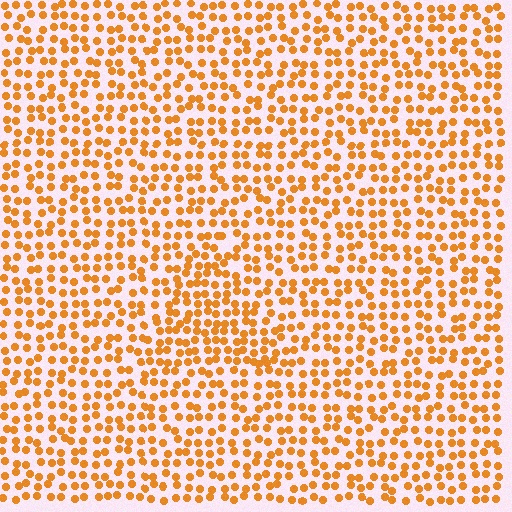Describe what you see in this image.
The image contains small orange elements arranged at two different densities. A triangle-shaped region is visible where the elements are more densely packed than the surrounding area.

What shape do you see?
I see a triangle.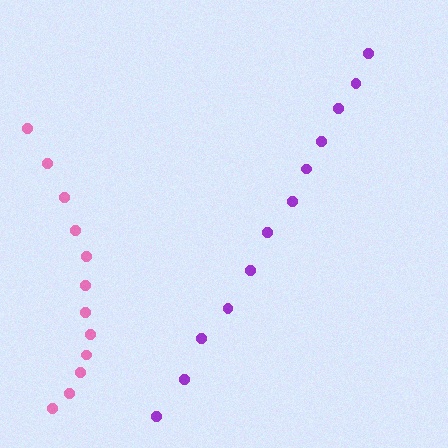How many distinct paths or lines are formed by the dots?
There are 2 distinct paths.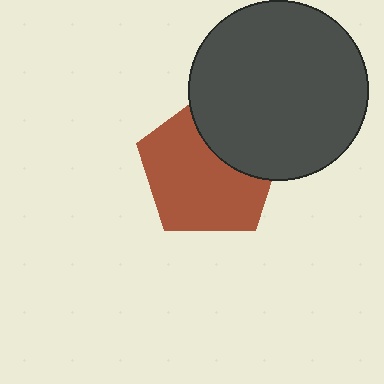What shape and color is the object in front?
The object in front is a dark gray circle.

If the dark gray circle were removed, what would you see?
You would see the complete brown pentagon.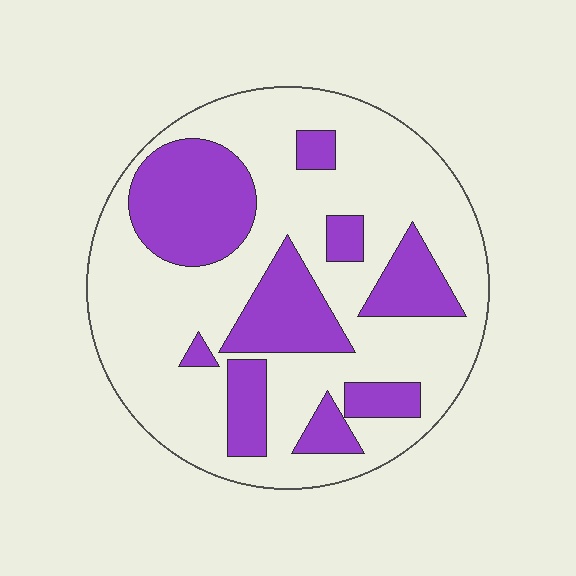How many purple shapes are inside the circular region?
9.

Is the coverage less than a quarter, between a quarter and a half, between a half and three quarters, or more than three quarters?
Between a quarter and a half.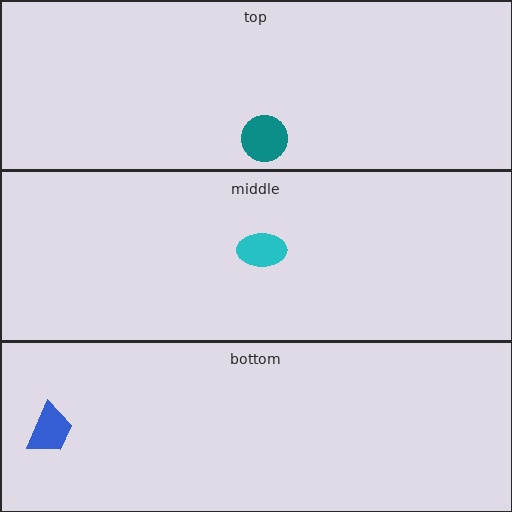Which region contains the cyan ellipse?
The middle region.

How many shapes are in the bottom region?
1.